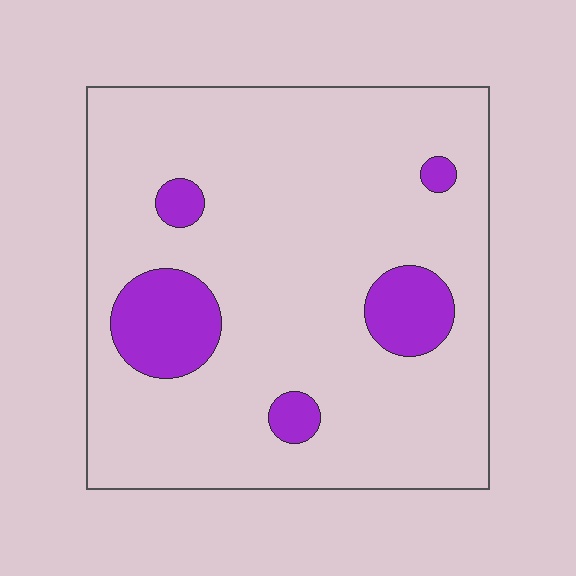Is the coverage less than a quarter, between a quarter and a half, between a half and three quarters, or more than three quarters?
Less than a quarter.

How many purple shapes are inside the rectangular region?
5.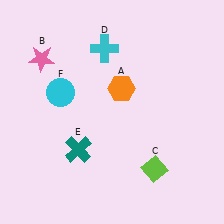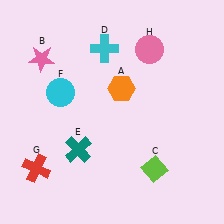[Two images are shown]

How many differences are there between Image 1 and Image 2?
There are 2 differences between the two images.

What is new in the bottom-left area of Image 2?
A red cross (G) was added in the bottom-left area of Image 2.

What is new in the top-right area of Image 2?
A pink circle (H) was added in the top-right area of Image 2.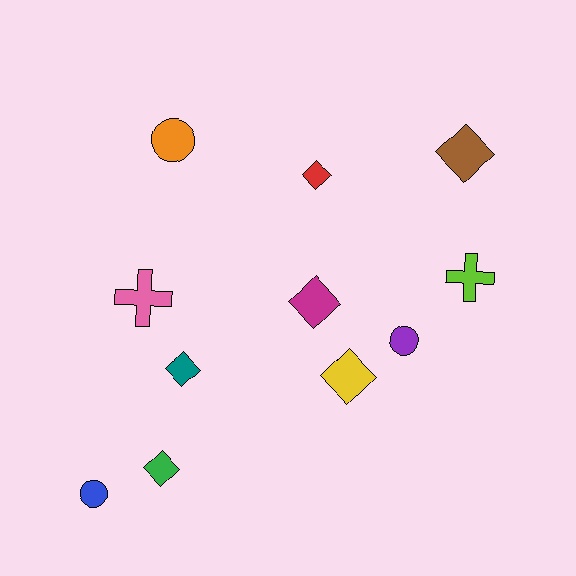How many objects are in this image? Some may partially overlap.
There are 11 objects.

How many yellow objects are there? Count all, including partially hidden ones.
There is 1 yellow object.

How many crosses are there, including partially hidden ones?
There are 2 crosses.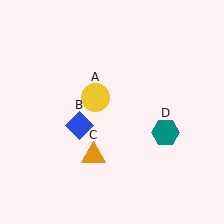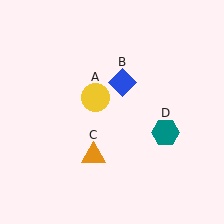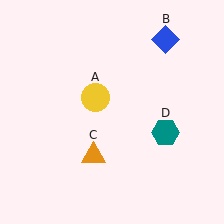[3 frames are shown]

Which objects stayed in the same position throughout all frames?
Yellow circle (object A) and orange triangle (object C) and teal hexagon (object D) remained stationary.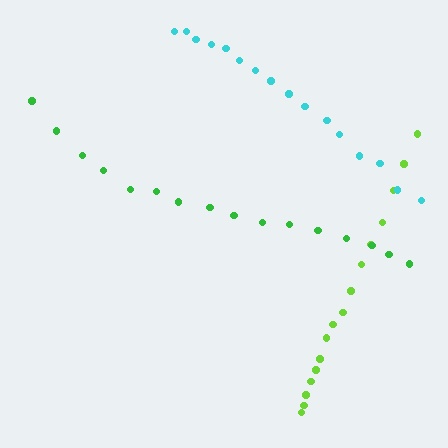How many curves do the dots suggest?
There are 3 distinct paths.